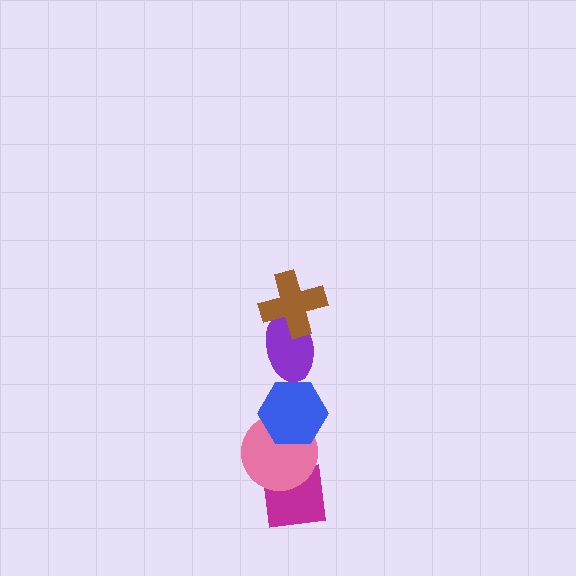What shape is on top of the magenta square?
The pink circle is on top of the magenta square.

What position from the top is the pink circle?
The pink circle is 4th from the top.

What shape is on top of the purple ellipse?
The brown cross is on top of the purple ellipse.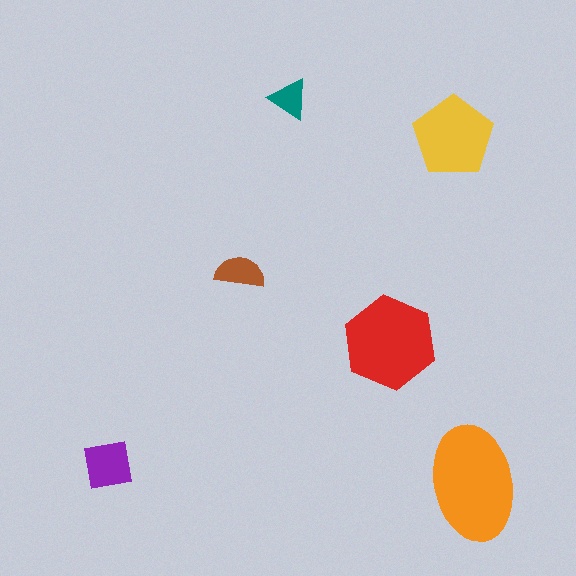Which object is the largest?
The orange ellipse.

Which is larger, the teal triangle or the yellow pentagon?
The yellow pentagon.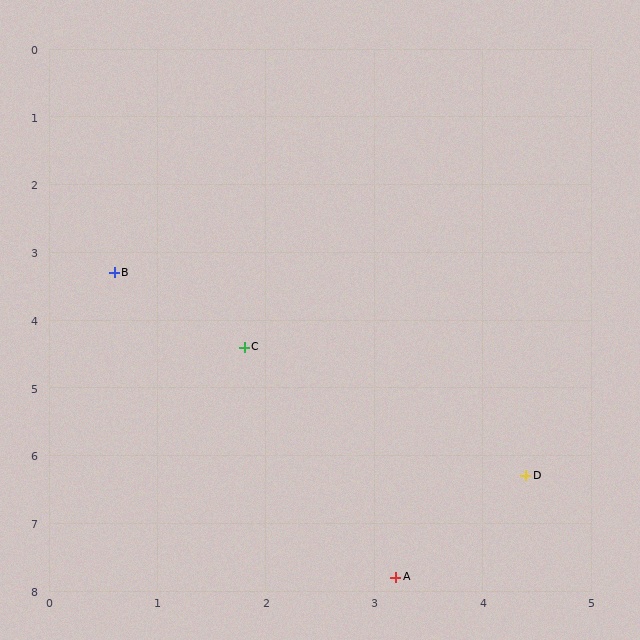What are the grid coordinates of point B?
Point B is at approximately (0.6, 3.3).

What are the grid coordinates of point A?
Point A is at approximately (3.2, 7.8).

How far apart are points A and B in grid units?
Points A and B are about 5.2 grid units apart.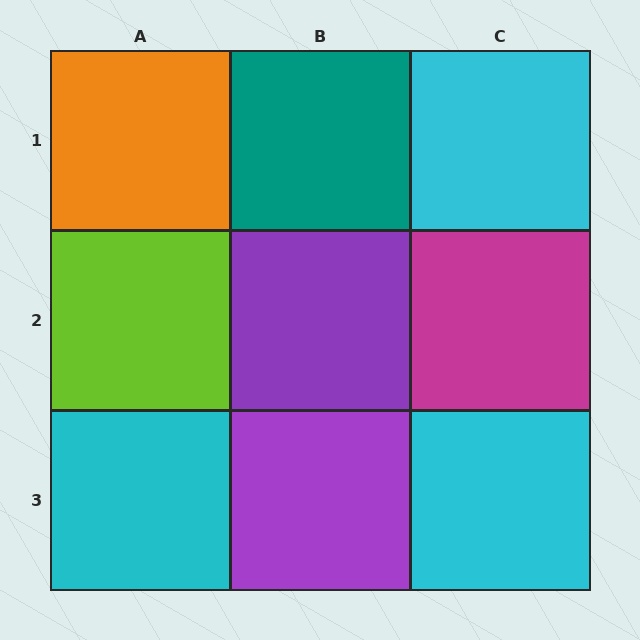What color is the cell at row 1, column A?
Orange.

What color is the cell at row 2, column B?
Purple.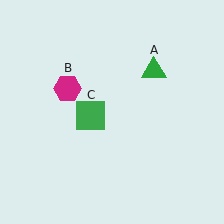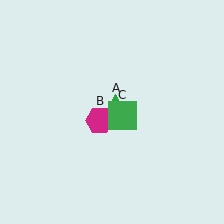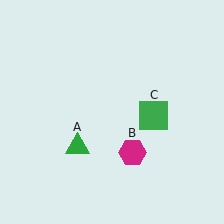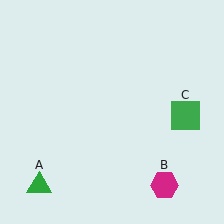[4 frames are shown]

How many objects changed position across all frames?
3 objects changed position: green triangle (object A), magenta hexagon (object B), green square (object C).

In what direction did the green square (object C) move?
The green square (object C) moved right.